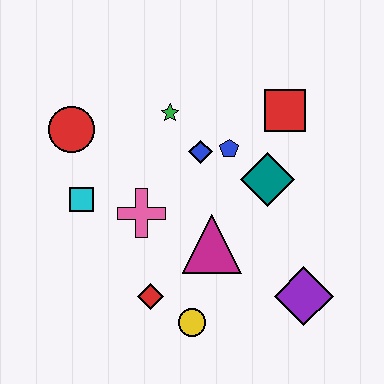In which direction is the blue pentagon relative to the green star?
The blue pentagon is to the right of the green star.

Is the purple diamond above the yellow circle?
Yes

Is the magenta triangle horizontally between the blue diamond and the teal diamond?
Yes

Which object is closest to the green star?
The blue diamond is closest to the green star.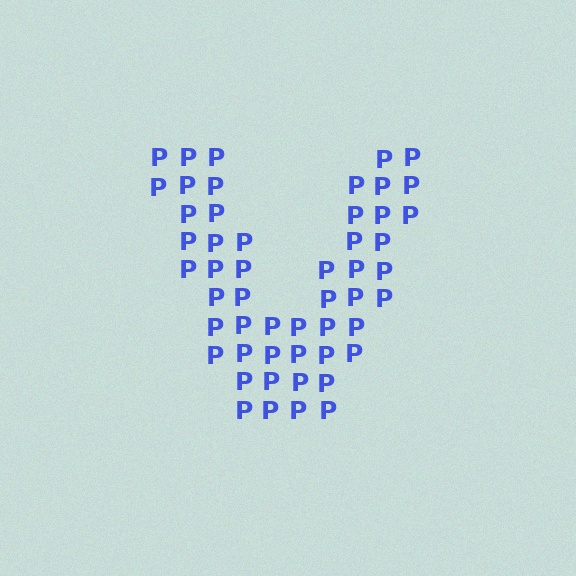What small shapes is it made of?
It is made of small letter P's.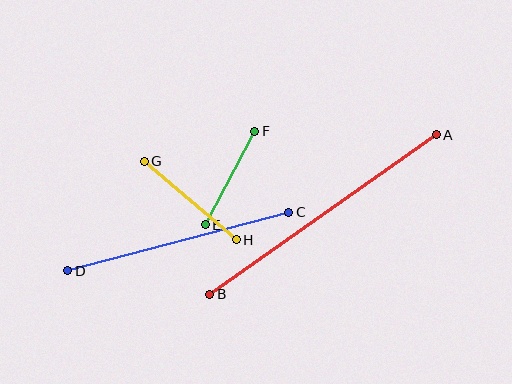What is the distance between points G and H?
The distance is approximately 121 pixels.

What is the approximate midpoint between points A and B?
The midpoint is at approximately (323, 214) pixels.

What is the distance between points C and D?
The distance is approximately 228 pixels.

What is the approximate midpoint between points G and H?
The midpoint is at approximately (190, 201) pixels.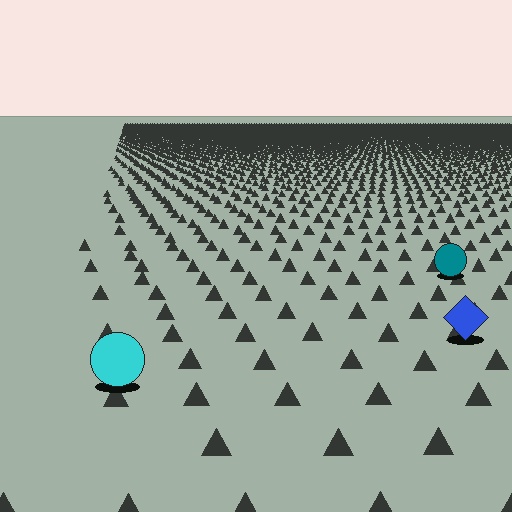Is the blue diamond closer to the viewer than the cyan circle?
No. The cyan circle is closer — you can tell from the texture gradient: the ground texture is coarser near it.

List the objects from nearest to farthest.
From nearest to farthest: the cyan circle, the blue diamond, the teal circle.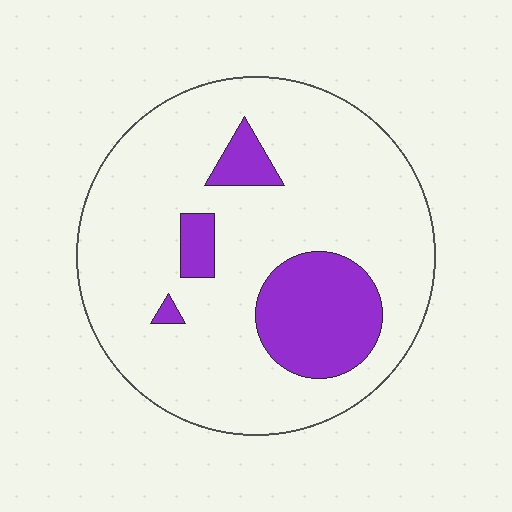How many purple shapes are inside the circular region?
4.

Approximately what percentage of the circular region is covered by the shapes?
Approximately 20%.